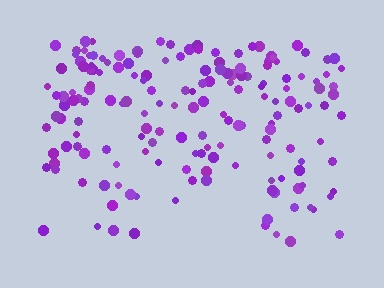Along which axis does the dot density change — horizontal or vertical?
Vertical.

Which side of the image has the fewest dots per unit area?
The bottom.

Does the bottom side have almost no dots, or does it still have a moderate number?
Still a moderate number, just noticeably fewer than the top.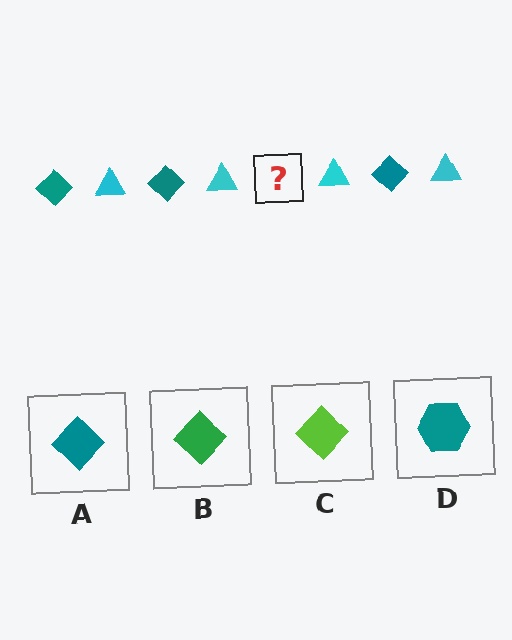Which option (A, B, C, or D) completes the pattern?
A.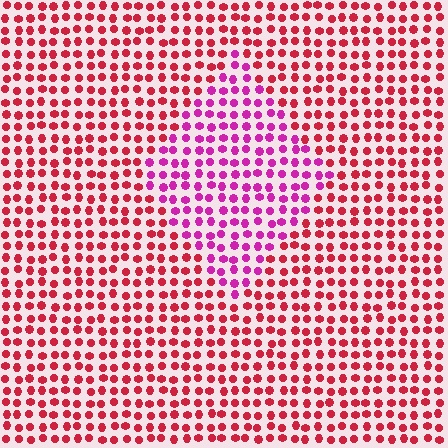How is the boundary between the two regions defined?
The boundary is defined purely by a slight shift in hue (about 39 degrees). Spacing, size, and orientation are identical on both sides.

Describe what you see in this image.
The image is filled with small red elements in a uniform arrangement. A diamond-shaped region is visible where the elements are tinted to a slightly different hue, forming a subtle color boundary.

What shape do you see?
I see a diamond.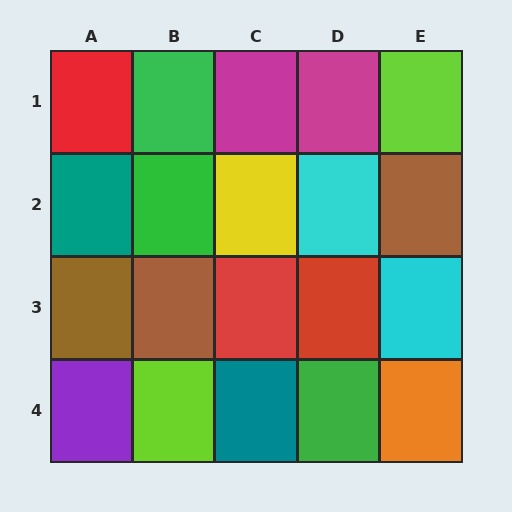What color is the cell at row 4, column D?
Green.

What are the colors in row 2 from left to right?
Teal, green, yellow, cyan, brown.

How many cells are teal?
2 cells are teal.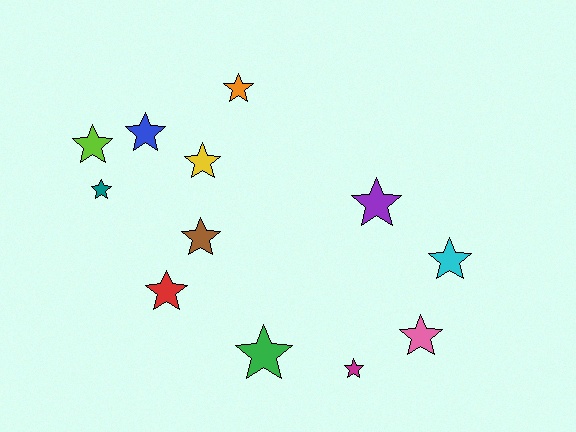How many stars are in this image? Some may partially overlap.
There are 12 stars.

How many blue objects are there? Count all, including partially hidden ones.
There is 1 blue object.